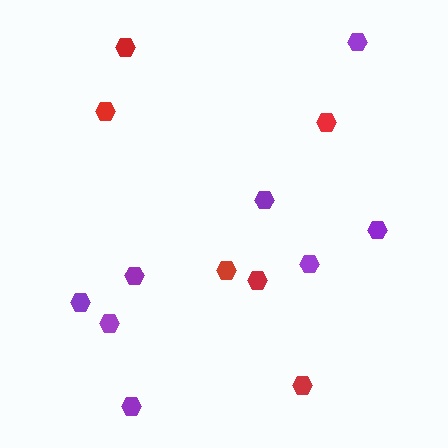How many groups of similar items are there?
There are 2 groups: one group of purple hexagons (8) and one group of red hexagons (6).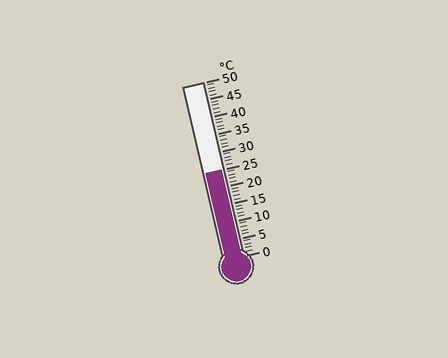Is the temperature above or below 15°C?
The temperature is above 15°C.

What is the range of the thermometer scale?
The thermometer scale ranges from 0°C to 50°C.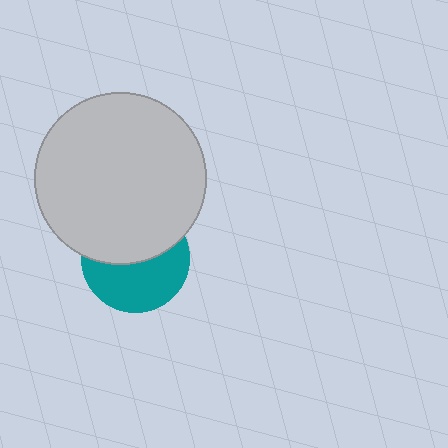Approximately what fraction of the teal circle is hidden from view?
Roughly 49% of the teal circle is hidden behind the light gray circle.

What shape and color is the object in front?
The object in front is a light gray circle.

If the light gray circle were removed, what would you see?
You would see the complete teal circle.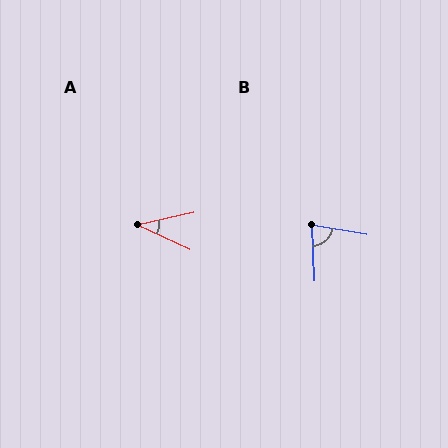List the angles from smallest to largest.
A (38°), B (78°).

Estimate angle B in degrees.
Approximately 78 degrees.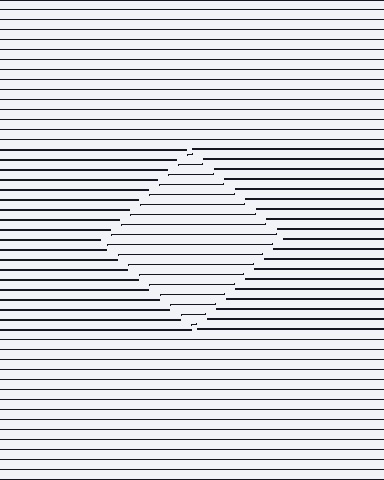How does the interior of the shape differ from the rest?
The interior of the shape contains the same grating, shifted by half a period — the contour is defined by the phase discontinuity where line-ends from the inner and outer gratings abut.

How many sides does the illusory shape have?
4 sides — the line-ends trace a square.